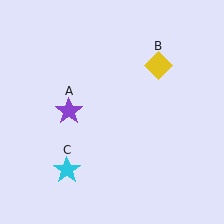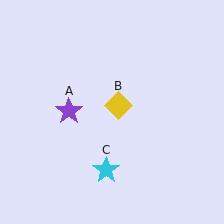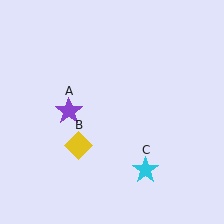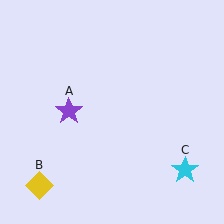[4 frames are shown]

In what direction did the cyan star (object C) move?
The cyan star (object C) moved right.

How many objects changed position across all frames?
2 objects changed position: yellow diamond (object B), cyan star (object C).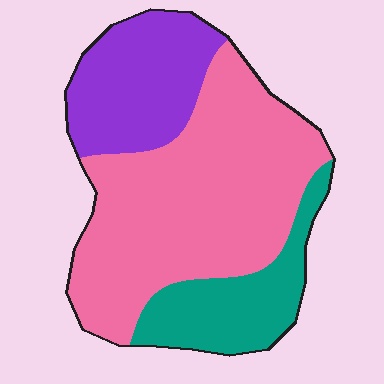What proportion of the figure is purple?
Purple takes up about one quarter (1/4) of the figure.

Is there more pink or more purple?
Pink.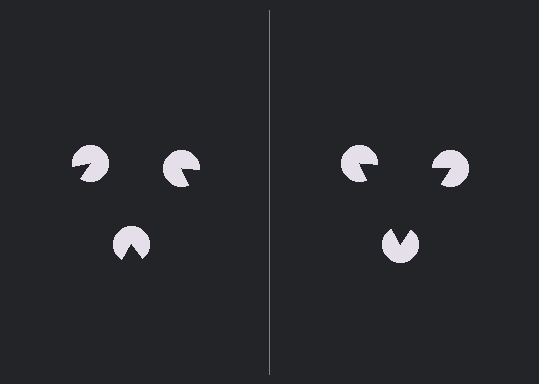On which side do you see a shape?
An illusory triangle appears on the right side. On the left side the wedge cuts are rotated, so no coherent shape forms.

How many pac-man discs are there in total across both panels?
6 — 3 on each side.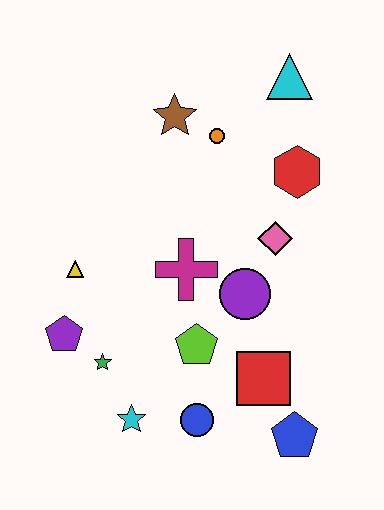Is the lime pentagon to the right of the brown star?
Yes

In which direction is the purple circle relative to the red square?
The purple circle is above the red square.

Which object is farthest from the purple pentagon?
The cyan triangle is farthest from the purple pentagon.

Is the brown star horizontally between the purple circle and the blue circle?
No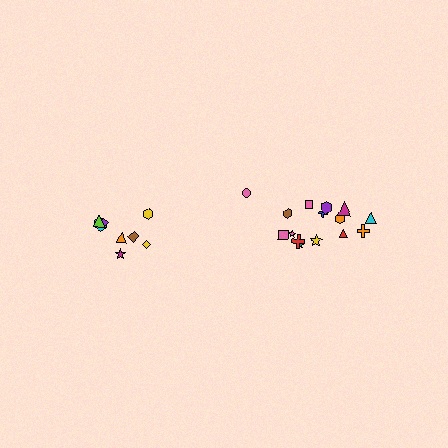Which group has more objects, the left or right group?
The right group.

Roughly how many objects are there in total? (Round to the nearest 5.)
Roughly 25 objects in total.